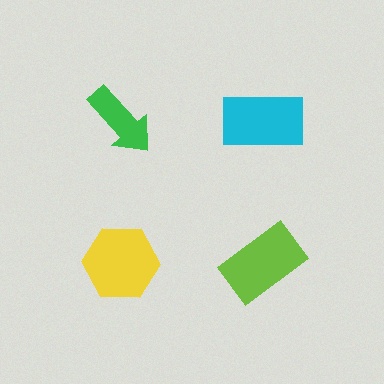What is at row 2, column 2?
A lime rectangle.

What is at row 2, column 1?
A yellow hexagon.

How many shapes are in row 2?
2 shapes.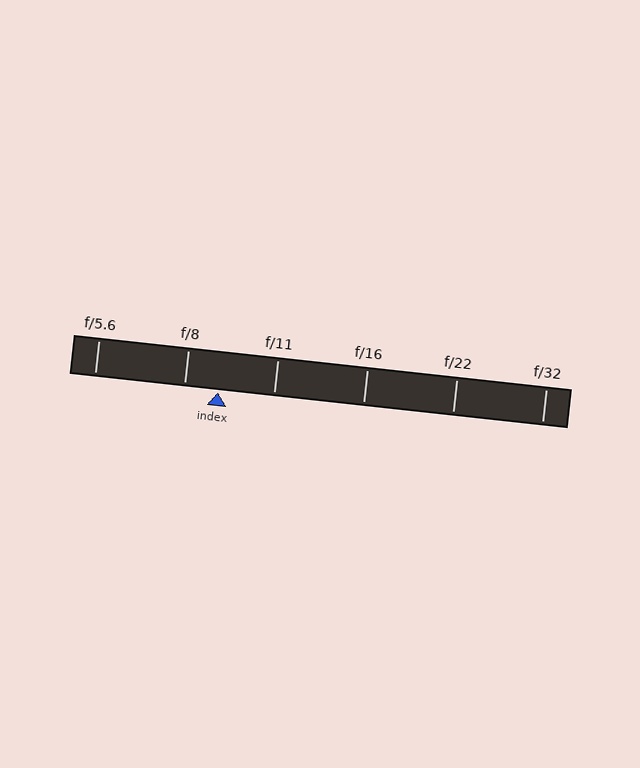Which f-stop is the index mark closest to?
The index mark is closest to f/8.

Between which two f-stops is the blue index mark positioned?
The index mark is between f/8 and f/11.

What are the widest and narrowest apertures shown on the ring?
The widest aperture shown is f/5.6 and the narrowest is f/32.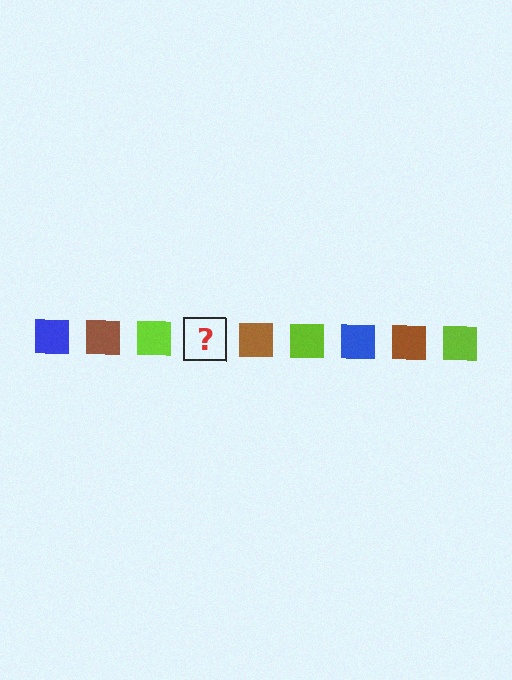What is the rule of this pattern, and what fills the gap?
The rule is that the pattern cycles through blue, brown, lime squares. The gap should be filled with a blue square.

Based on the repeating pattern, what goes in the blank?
The blank should be a blue square.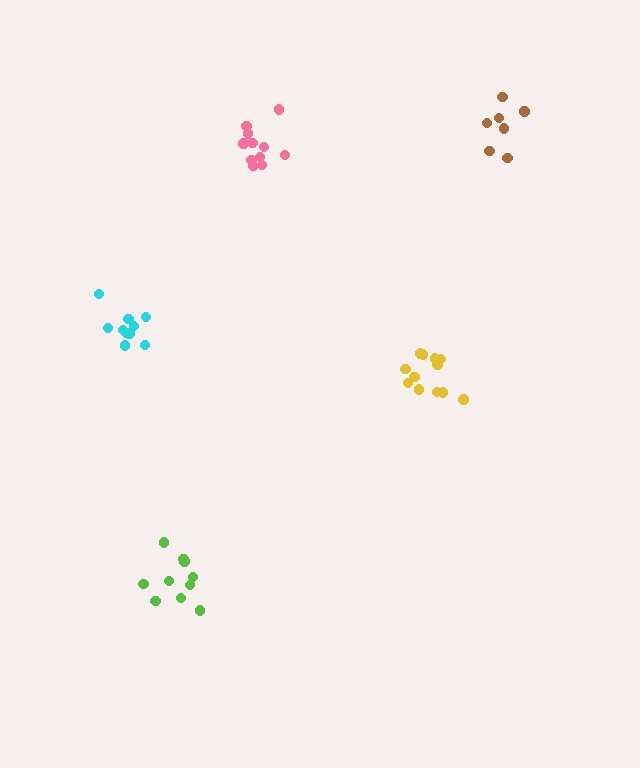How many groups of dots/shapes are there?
There are 5 groups.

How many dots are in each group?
Group 1: 10 dots, Group 2: 12 dots, Group 3: 11 dots, Group 4: 7 dots, Group 5: 10 dots (50 total).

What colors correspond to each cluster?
The clusters are colored: lime, yellow, pink, brown, cyan.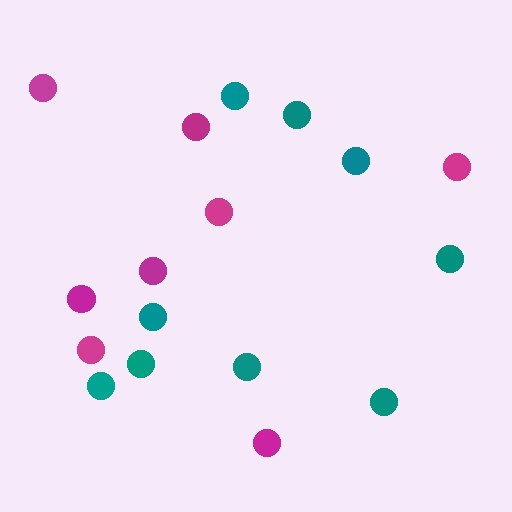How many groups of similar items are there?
There are 2 groups: one group of teal circles (9) and one group of magenta circles (8).